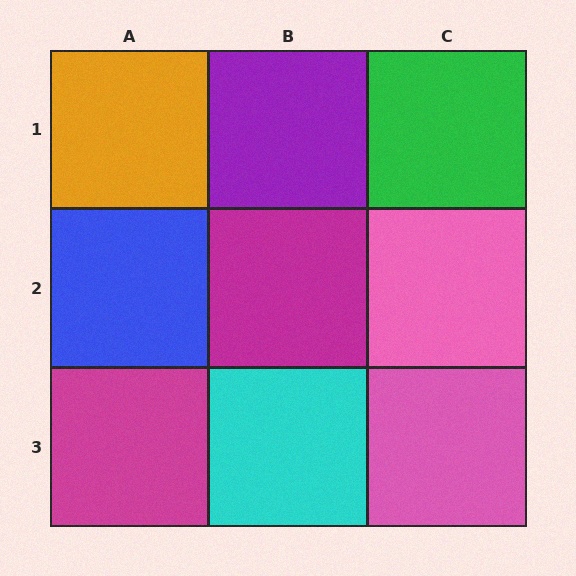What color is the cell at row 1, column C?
Green.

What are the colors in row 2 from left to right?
Blue, magenta, pink.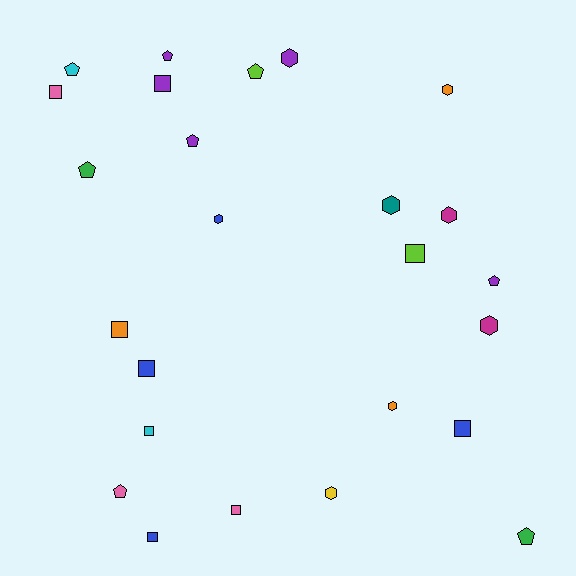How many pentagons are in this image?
There are 8 pentagons.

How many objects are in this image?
There are 25 objects.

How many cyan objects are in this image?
There are 2 cyan objects.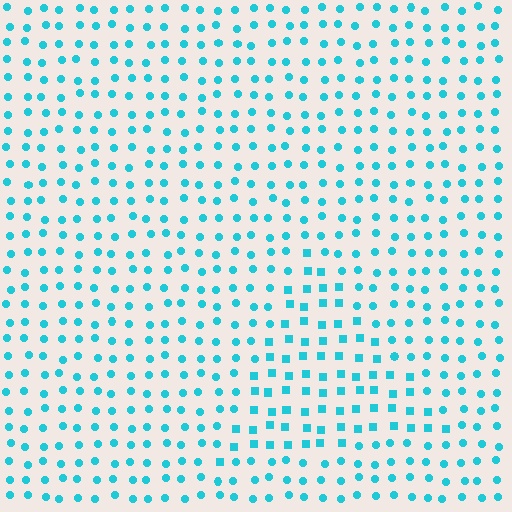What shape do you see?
I see a triangle.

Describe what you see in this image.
The image is filled with small cyan elements arranged in a uniform grid. A triangle-shaped region contains squares, while the surrounding area contains circles. The boundary is defined purely by the change in element shape.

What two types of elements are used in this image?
The image uses squares inside the triangle region and circles outside it.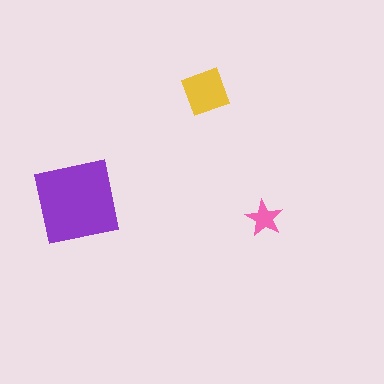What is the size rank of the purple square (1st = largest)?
1st.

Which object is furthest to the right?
The pink star is rightmost.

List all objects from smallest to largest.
The pink star, the yellow diamond, the purple square.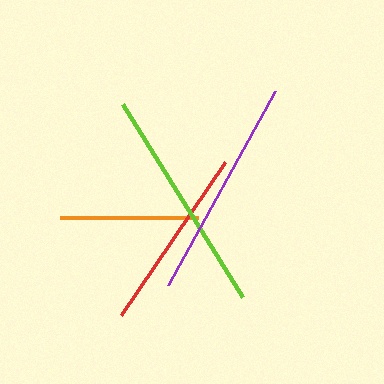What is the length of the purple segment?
The purple segment is approximately 222 pixels long.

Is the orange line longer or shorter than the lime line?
The lime line is longer than the orange line.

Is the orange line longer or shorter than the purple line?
The purple line is longer than the orange line.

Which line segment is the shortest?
The orange line is the shortest at approximately 138 pixels.